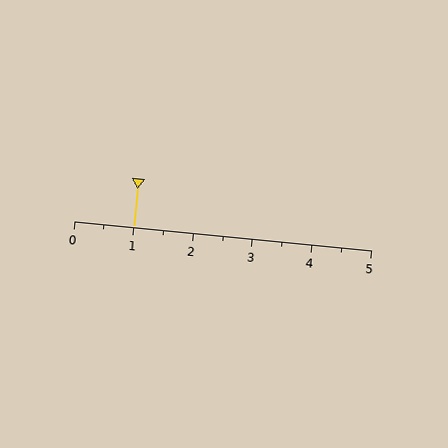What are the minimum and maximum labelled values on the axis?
The axis runs from 0 to 5.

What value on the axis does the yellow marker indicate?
The marker indicates approximately 1.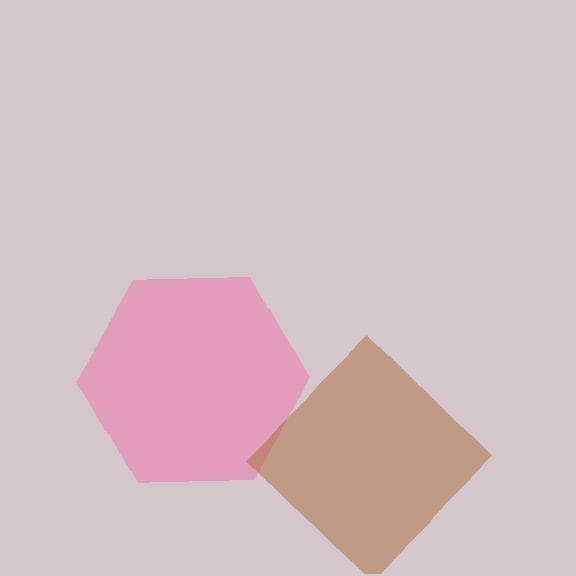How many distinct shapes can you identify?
There are 2 distinct shapes: a pink hexagon, a brown diamond.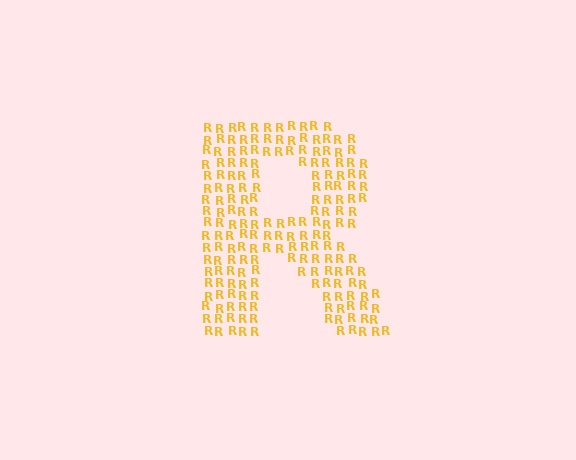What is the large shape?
The large shape is the letter R.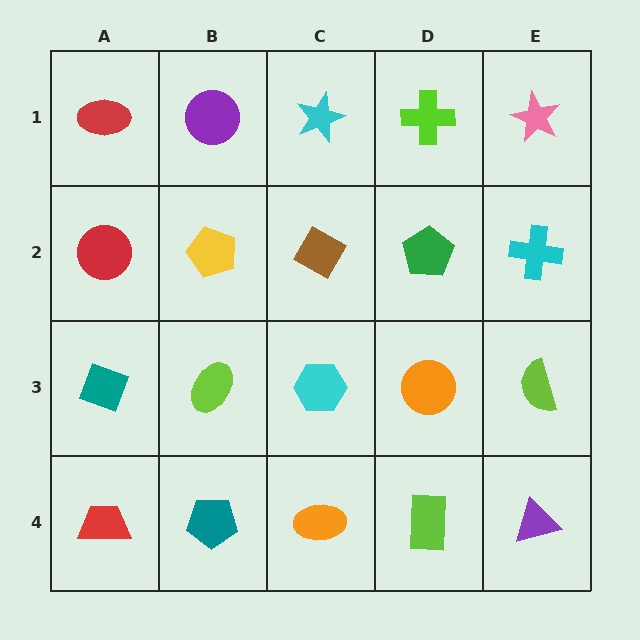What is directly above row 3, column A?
A red circle.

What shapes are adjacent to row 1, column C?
A brown diamond (row 2, column C), a purple circle (row 1, column B), a lime cross (row 1, column D).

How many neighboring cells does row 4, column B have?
3.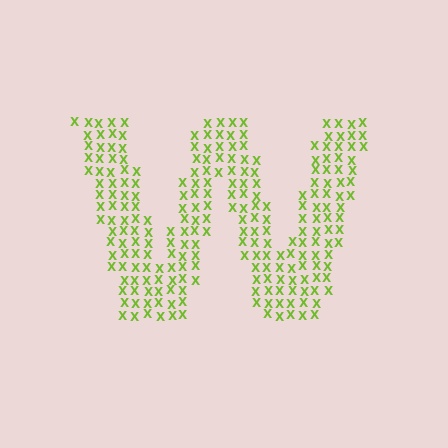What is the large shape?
The large shape is the letter W.